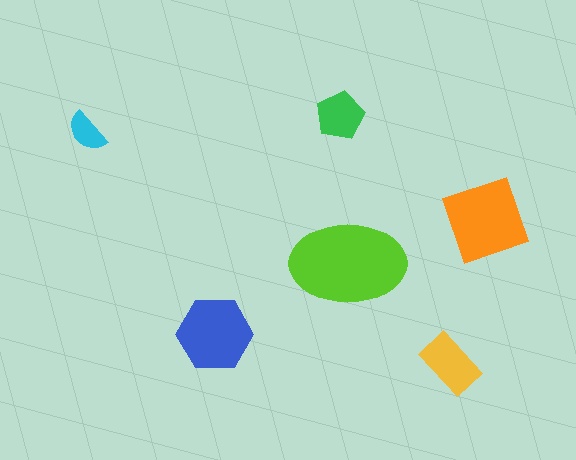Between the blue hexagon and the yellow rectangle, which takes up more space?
The blue hexagon.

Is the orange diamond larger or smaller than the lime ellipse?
Smaller.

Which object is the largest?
The lime ellipse.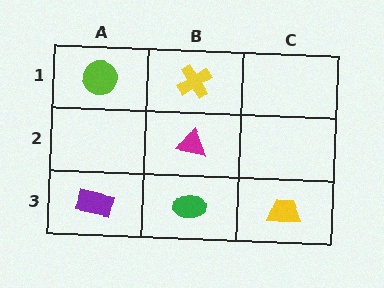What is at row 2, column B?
A magenta triangle.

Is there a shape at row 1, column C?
No, that cell is empty.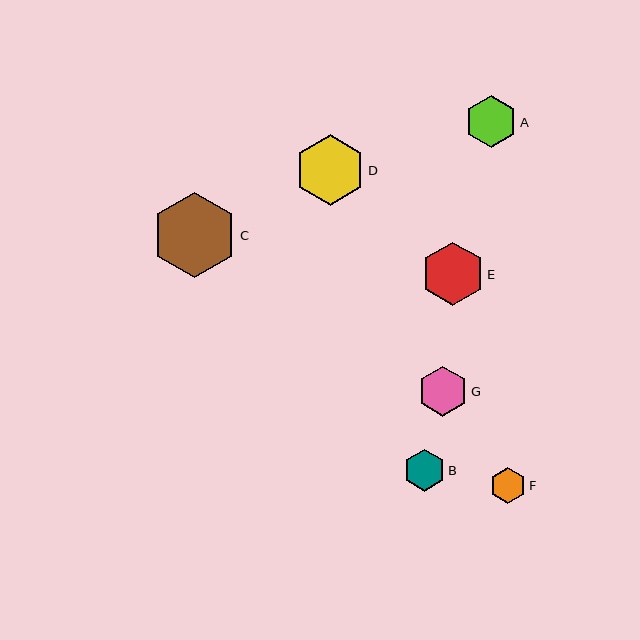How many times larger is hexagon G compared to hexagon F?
Hexagon G is approximately 1.4 times the size of hexagon F.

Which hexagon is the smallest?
Hexagon F is the smallest with a size of approximately 36 pixels.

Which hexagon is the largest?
Hexagon C is the largest with a size of approximately 85 pixels.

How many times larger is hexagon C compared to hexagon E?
Hexagon C is approximately 1.3 times the size of hexagon E.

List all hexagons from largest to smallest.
From largest to smallest: C, D, E, A, G, B, F.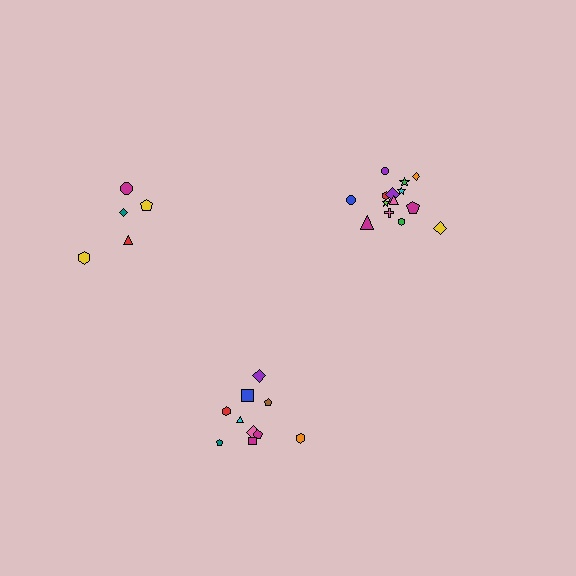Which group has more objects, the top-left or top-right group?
The top-right group.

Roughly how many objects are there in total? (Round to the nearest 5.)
Roughly 30 objects in total.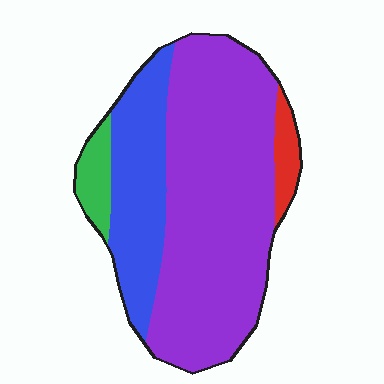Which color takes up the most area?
Purple, at roughly 65%.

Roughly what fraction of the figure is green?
Green takes up less than a quarter of the figure.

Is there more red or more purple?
Purple.